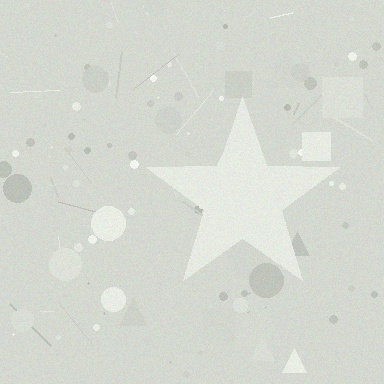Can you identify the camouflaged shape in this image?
The camouflaged shape is a star.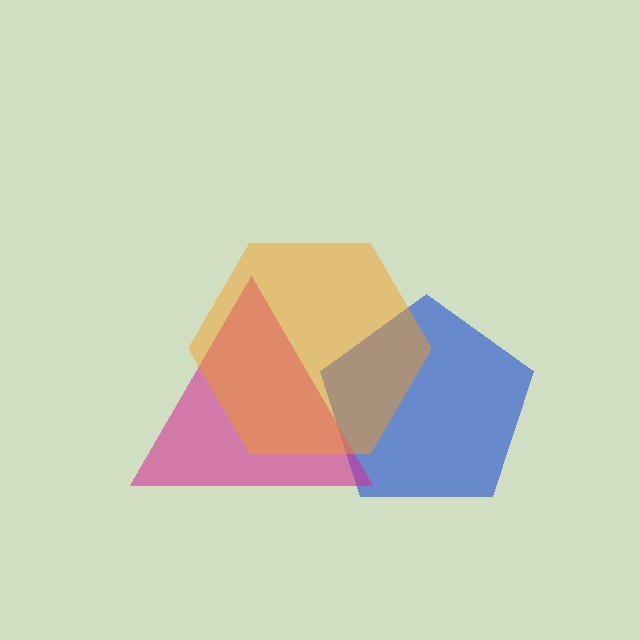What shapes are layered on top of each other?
The layered shapes are: a blue pentagon, a magenta triangle, an orange hexagon.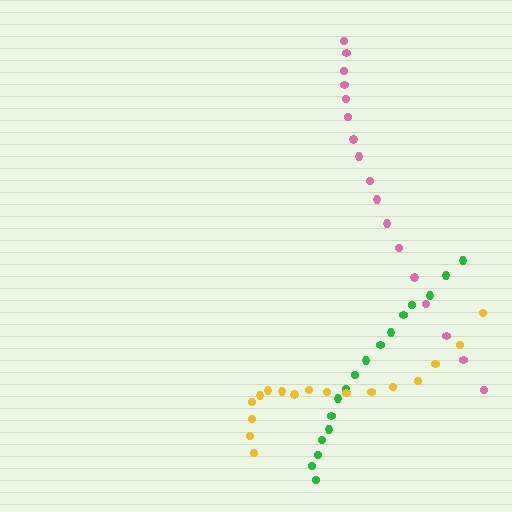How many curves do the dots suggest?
There are 3 distinct paths.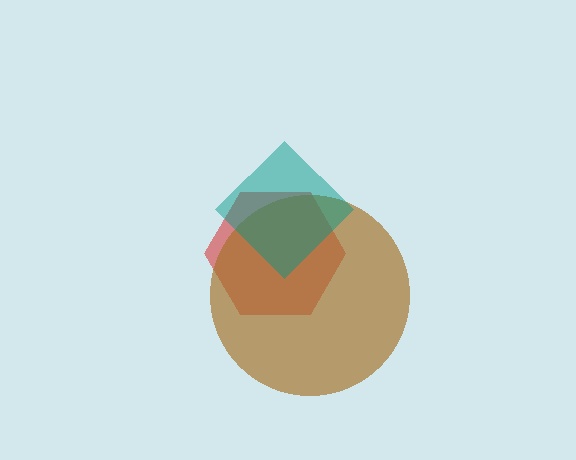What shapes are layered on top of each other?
The layered shapes are: a red hexagon, a brown circle, a teal diamond.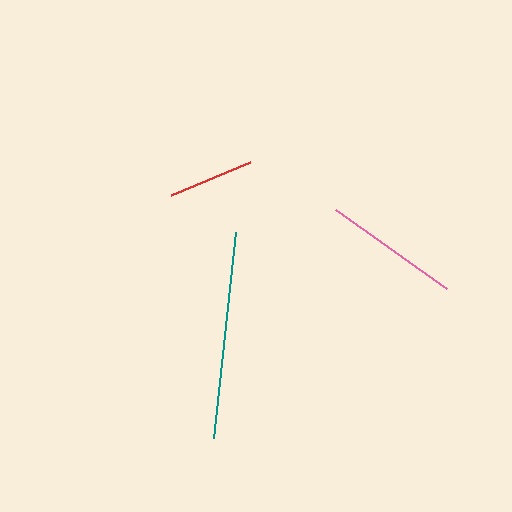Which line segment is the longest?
The teal line is the longest at approximately 207 pixels.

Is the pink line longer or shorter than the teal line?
The teal line is longer than the pink line.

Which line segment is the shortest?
The red line is the shortest at approximately 86 pixels.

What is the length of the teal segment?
The teal segment is approximately 207 pixels long.